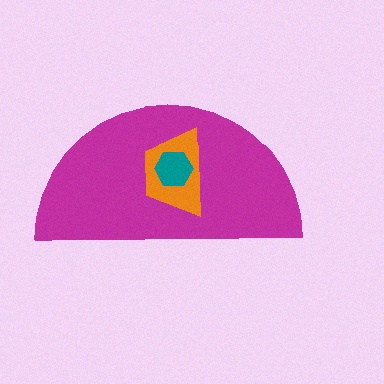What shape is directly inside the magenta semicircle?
The orange trapezoid.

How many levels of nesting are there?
3.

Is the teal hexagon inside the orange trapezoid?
Yes.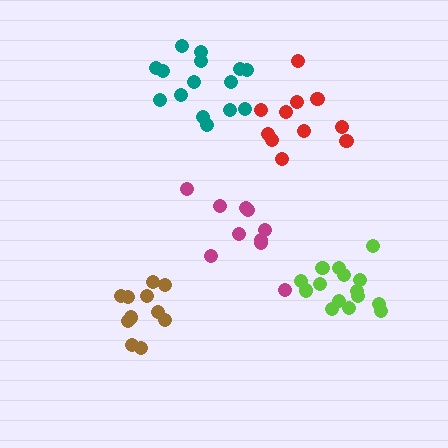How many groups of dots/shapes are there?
There are 5 groups.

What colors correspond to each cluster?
The clusters are colored: red, brown, teal, magenta, lime.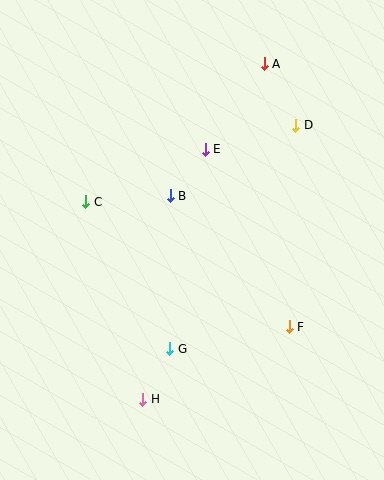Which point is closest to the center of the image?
Point B at (170, 196) is closest to the center.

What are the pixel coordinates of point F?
Point F is at (289, 327).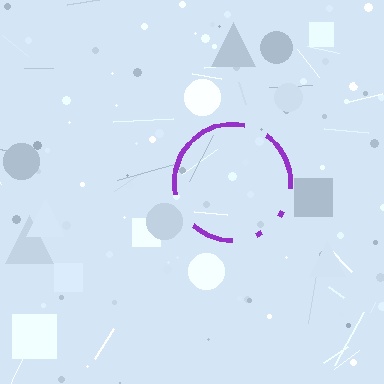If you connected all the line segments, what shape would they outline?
They would outline a circle.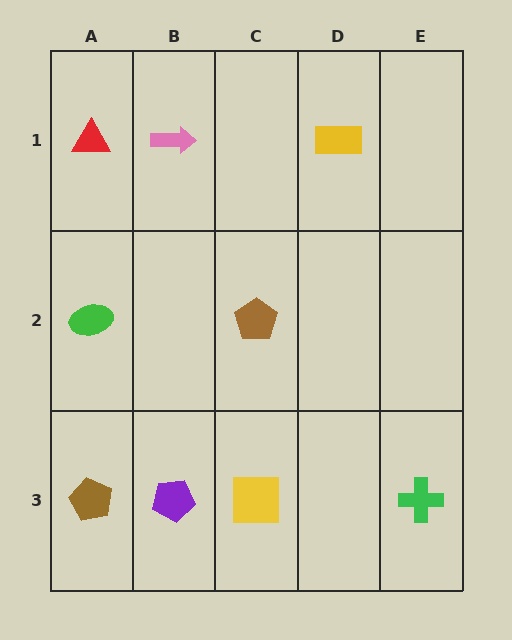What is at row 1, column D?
A yellow rectangle.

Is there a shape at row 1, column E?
No, that cell is empty.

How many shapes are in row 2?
2 shapes.